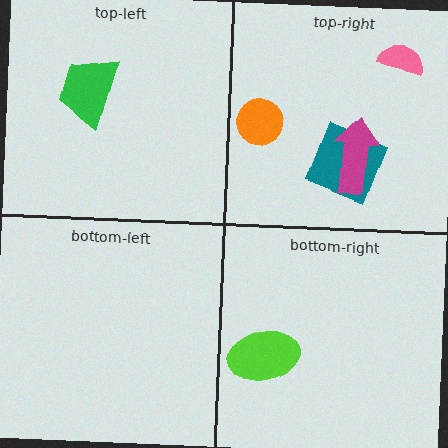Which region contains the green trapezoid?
The top-left region.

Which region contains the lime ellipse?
The bottom-right region.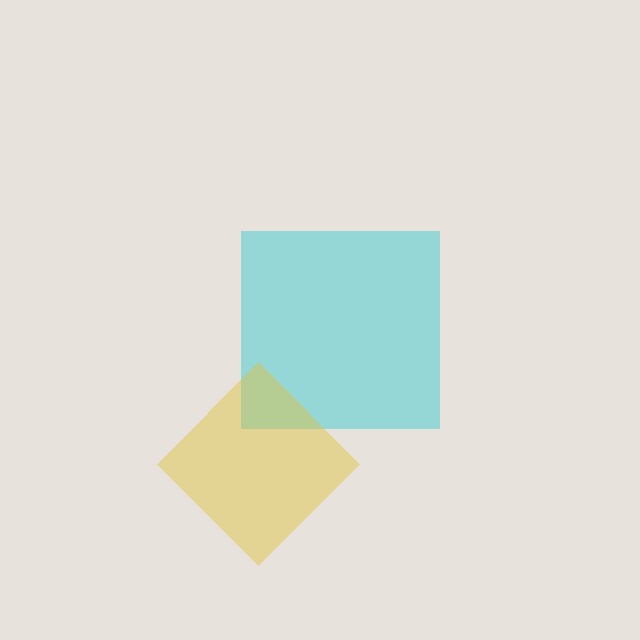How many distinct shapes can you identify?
There are 2 distinct shapes: a cyan square, a yellow diamond.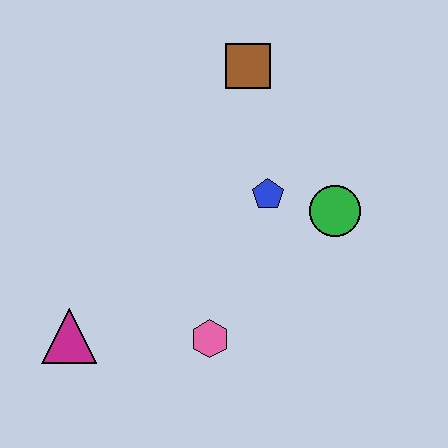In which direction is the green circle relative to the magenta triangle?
The green circle is to the right of the magenta triangle.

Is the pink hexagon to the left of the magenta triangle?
No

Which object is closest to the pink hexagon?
The magenta triangle is closest to the pink hexagon.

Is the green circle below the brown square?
Yes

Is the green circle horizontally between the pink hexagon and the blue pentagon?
No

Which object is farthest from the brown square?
The magenta triangle is farthest from the brown square.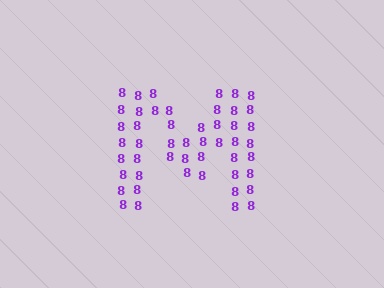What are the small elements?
The small elements are digit 8's.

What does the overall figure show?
The overall figure shows the letter M.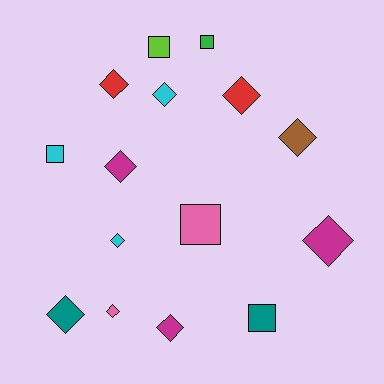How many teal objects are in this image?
There are 2 teal objects.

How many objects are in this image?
There are 15 objects.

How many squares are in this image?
There are 5 squares.